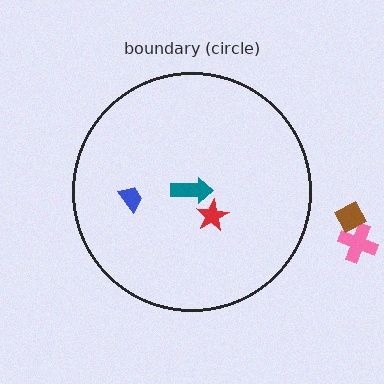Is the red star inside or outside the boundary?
Inside.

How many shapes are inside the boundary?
3 inside, 2 outside.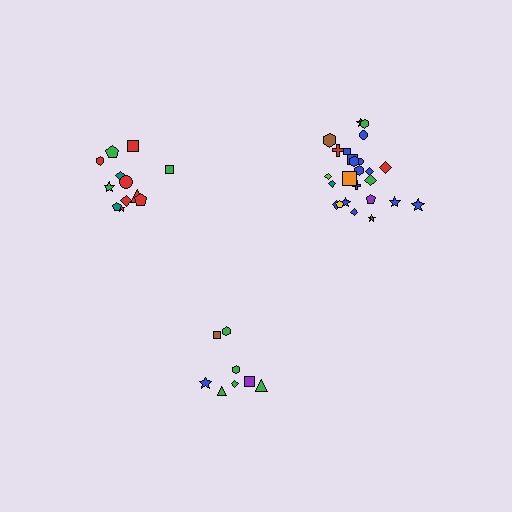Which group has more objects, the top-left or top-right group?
The top-right group.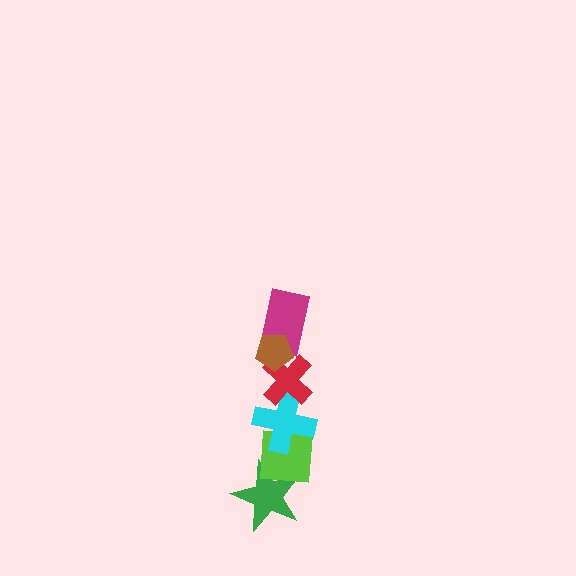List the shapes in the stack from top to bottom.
From top to bottom: the brown pentagon, the magenta rectangle, the red cross, the cyan cross, the lime square, the green star.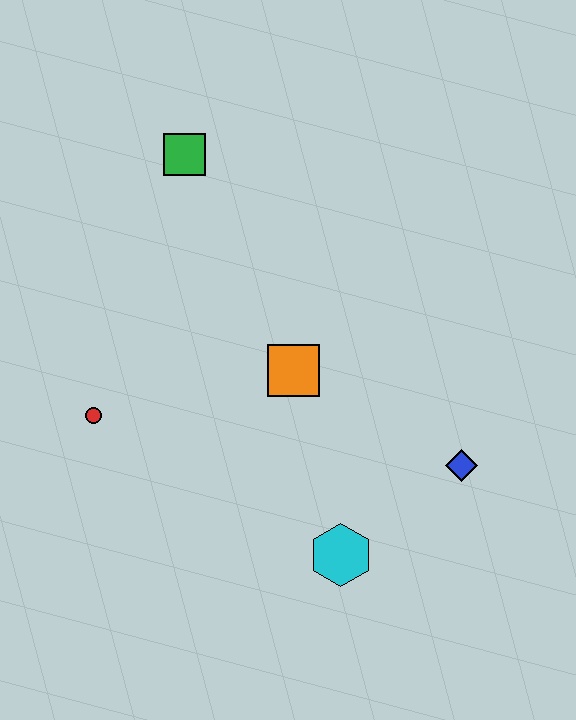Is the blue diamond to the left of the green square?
No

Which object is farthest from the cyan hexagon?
The green square is farthest from the cyan hexagon.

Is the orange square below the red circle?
No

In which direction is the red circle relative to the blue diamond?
The red circle is to the left of the blue diamond.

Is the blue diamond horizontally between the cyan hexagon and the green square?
No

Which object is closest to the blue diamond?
The cyan hexagon is closest to the blue diamond.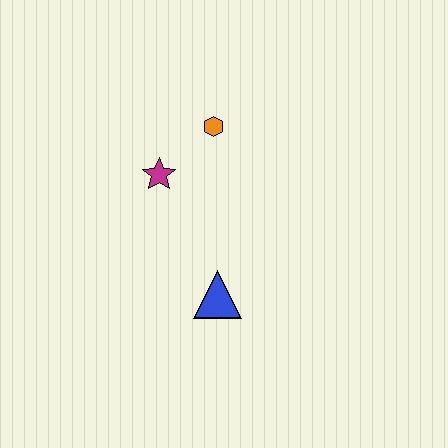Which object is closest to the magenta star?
The orange hexagon is closest to the magenta star.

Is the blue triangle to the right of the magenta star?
Yes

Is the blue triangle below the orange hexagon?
Yes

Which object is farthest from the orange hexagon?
The blue triangle is farthest from the orange hexagon.